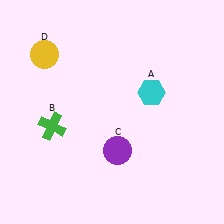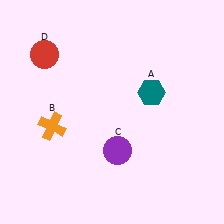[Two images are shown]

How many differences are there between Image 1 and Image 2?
There are 3 differences between the two images.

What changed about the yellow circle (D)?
In Image 1, D is yellow. In Image 2, it changed to red.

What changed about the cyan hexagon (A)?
In Image 1, A is cyan. In Image 2, it changed to teal.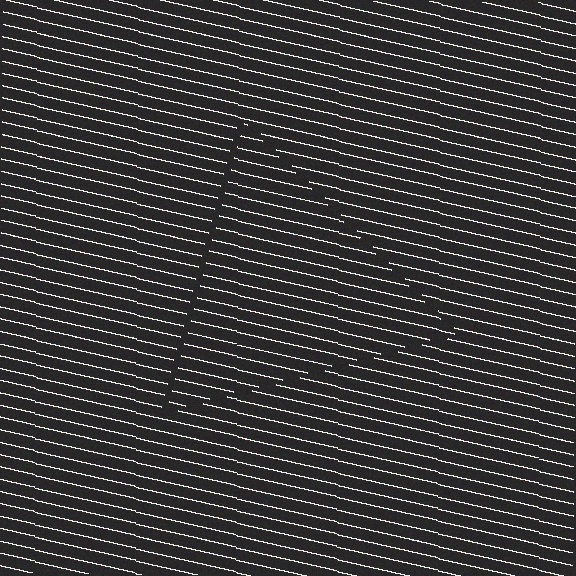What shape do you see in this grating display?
An illusory triangle. The interior of the shape contains the same grating, shifted by half a period — the contour is defined by the phase discontinuity where line-ends from the inner and outer gratings abut.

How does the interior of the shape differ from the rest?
The interior of the shape contains the same grating, shifted by half a period — the contour is defined by the phase discontinuity where line-ends from the inner and outer gratings abut.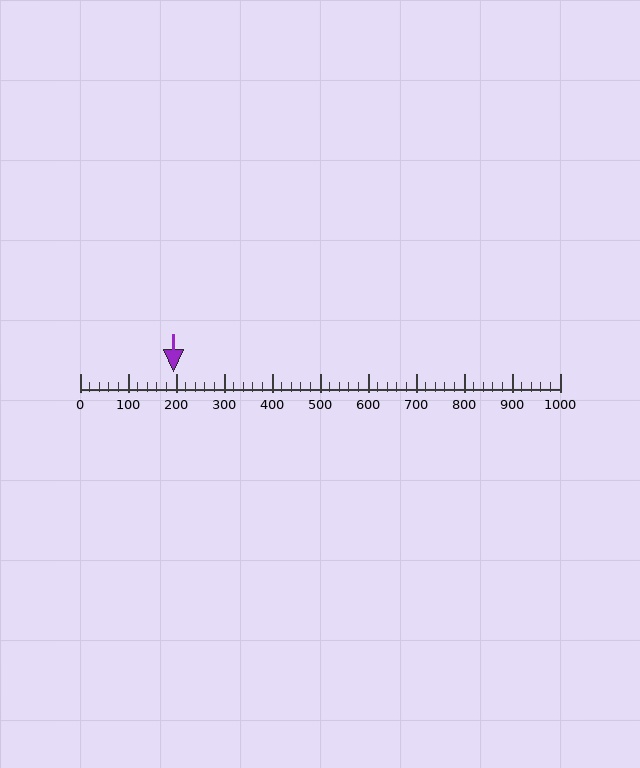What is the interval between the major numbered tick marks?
The major tick marks are spaced 100 units apart.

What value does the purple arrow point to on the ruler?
The purple arrow points to approximately 194.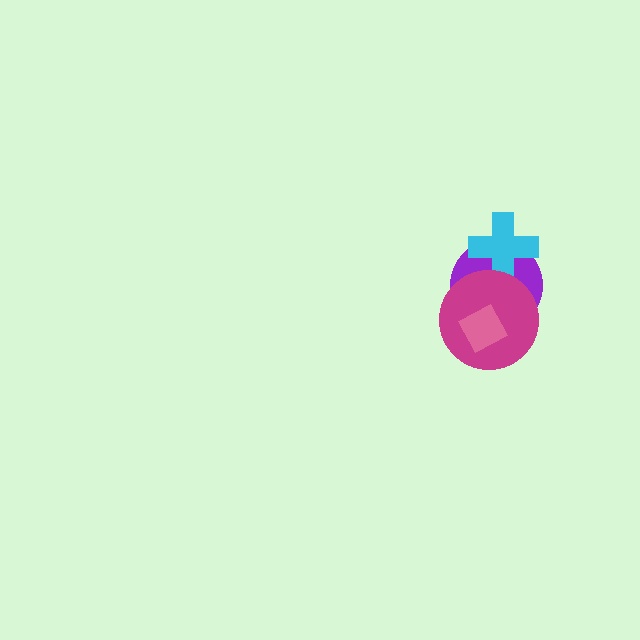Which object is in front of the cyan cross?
The magenta circle is in front of the cyan cross.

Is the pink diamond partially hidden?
No, no other shape covers it.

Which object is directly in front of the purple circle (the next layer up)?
The cyan cross is directly in front of the purple circle.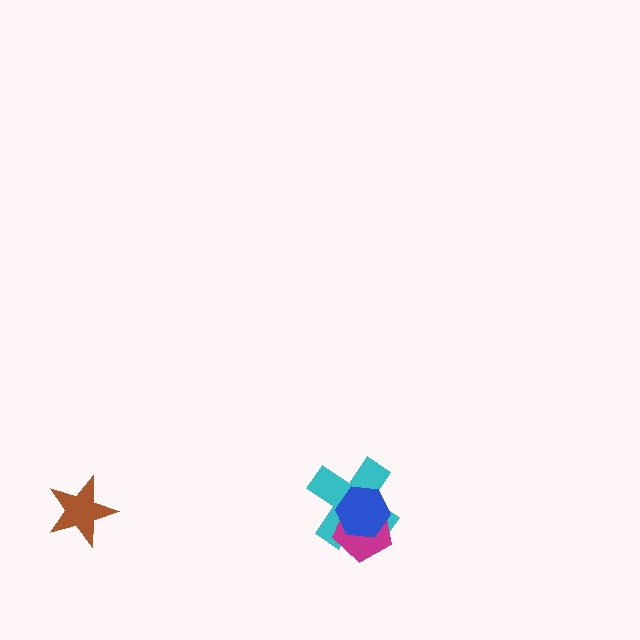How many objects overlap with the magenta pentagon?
2 objects overlap with the magenta pentagon.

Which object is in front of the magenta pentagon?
The blue hexagon is in front of the magenta pentagon.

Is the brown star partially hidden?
No, no other shape covers it.